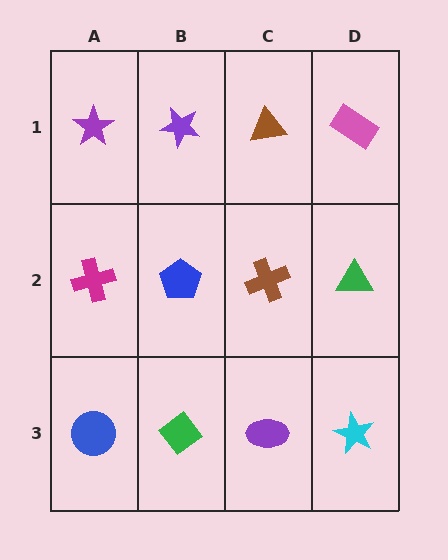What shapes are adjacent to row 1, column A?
A magenta cross (row 2, column A), a purple star (row 1, column B).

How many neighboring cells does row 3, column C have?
3.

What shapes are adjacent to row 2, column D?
A pink rectangle (row 1, column D), a cyan star (row 3, column D), a brown cross (row 2, column C).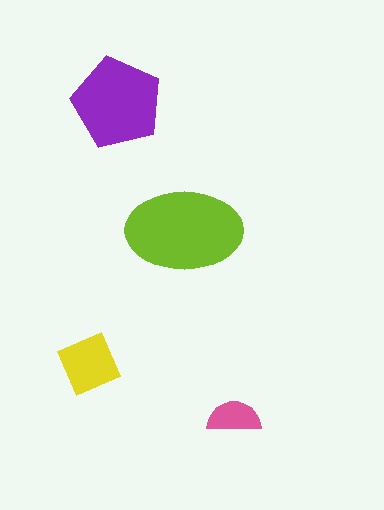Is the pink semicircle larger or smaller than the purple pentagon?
Smaller.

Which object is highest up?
The purple pentagon is topmost.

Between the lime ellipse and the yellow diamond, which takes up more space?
The lime ellipse.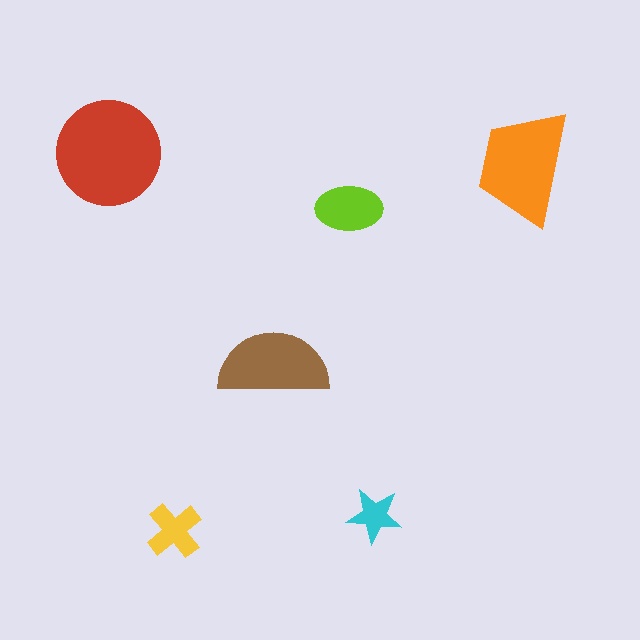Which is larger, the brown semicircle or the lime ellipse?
The brown semicircle.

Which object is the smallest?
The cyan star.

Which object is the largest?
The red circle.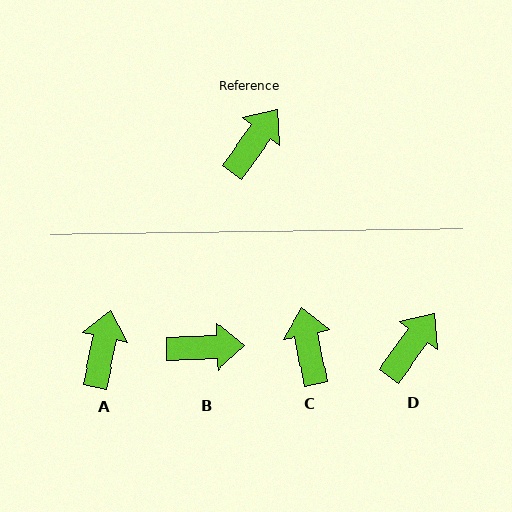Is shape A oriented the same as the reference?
No, it is off by about 24 degrees.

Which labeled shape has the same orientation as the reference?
D.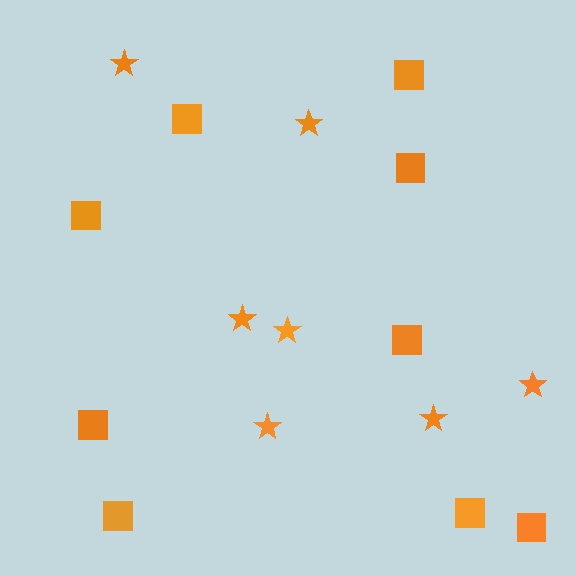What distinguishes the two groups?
There are 2 groups: one group of stars (7) and one group of squares (9).